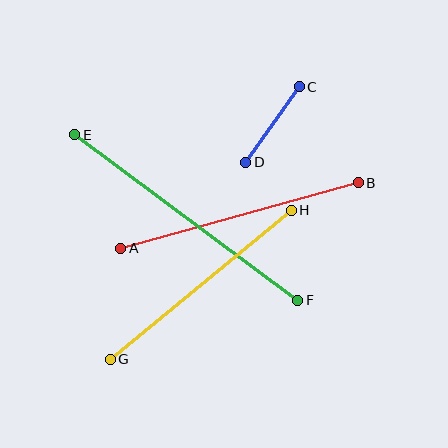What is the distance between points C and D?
The distance is approximately 93 pixels.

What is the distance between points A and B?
The distance is approximately 246 pixels.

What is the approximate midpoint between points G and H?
The midpoint is at approximately (201, 285) pixels.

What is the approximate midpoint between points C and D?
The midpoint is at approximately (273, 125) pixels.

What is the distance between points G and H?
The distance is approximately 235 pixels.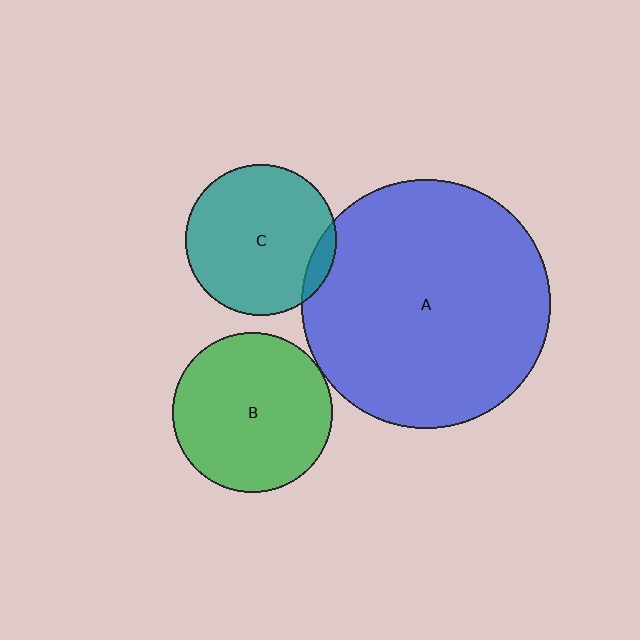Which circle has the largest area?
Circle A (blue).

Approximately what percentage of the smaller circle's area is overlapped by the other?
Approximately 10%.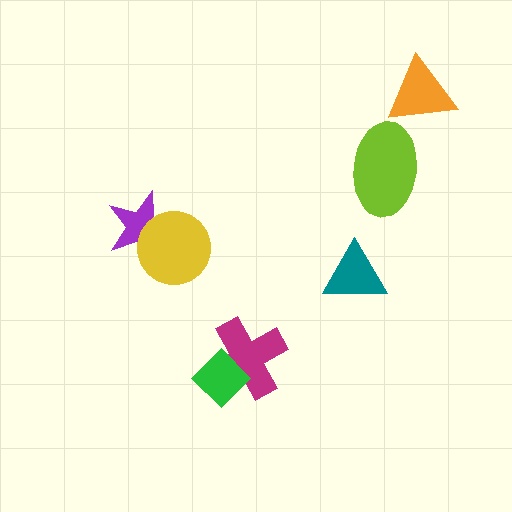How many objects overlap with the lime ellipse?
0 objects overlap with the lime ellipse.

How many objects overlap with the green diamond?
1 object overlaps with the green diamond.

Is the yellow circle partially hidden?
No, no other shape covers it.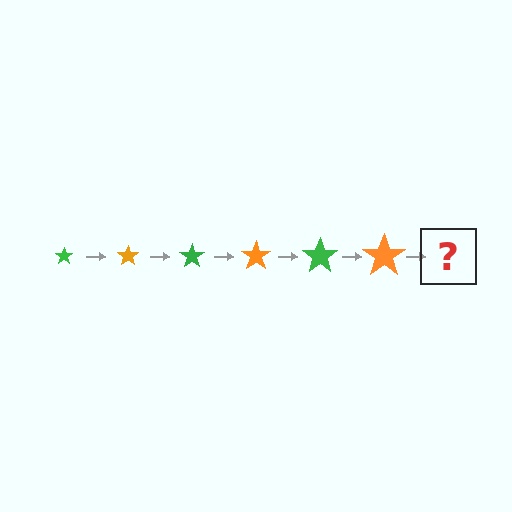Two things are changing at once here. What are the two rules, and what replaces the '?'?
The two rules are that the star grows larger each step and the color cycles through green and orange. The '?' should be a green star, larger than the previous one.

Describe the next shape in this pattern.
It should be a green star, larger than the previous one.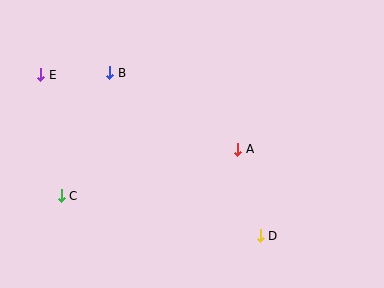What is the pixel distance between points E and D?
The distance between E and D is 272 pixels.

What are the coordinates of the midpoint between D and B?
The midpoint between D and B is at (185, 154).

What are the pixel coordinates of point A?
Point A is at (238, 149).